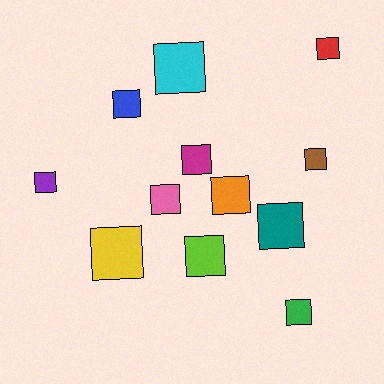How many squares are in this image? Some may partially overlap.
There are 12 squares.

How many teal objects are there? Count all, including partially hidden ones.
There is 1 teal object.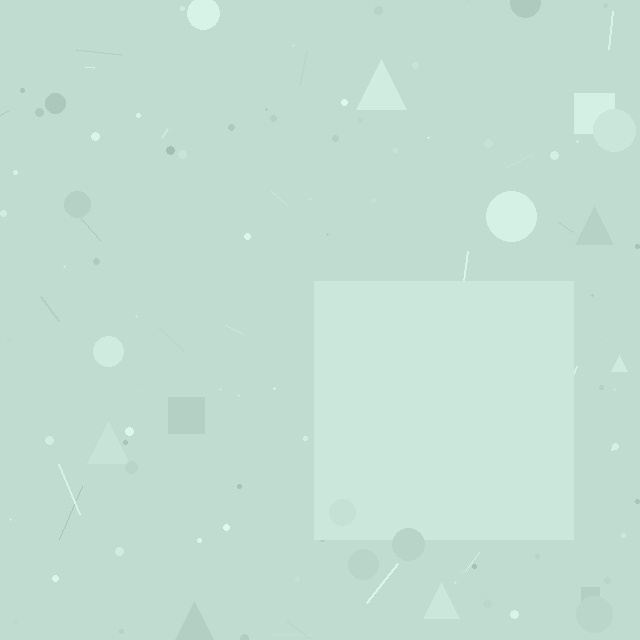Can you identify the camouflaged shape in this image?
The camouflaged shape is a square.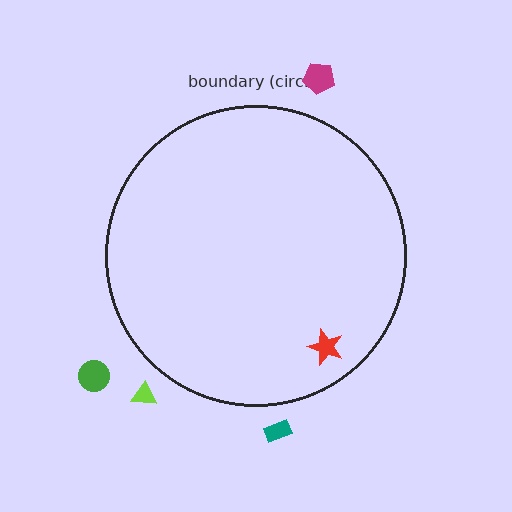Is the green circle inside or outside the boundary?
Outside.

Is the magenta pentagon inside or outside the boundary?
Outside.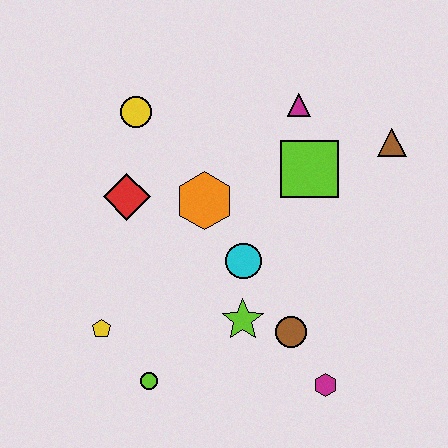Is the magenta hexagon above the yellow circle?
No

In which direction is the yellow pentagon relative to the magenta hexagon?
The yellow pentagon is to the left of the magenta hexagon.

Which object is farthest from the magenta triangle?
The lime circle is farthest from the magenta triangle.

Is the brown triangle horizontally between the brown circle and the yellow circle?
No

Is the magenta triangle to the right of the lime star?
Yes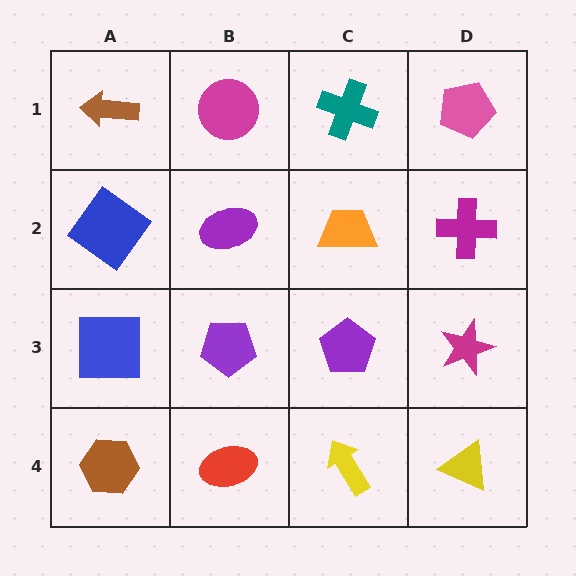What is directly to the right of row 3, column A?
A purple pentagon.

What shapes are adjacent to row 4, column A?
A blue square (row 3, column A), a red ellipse (row 4, column B).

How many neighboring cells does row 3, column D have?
3.